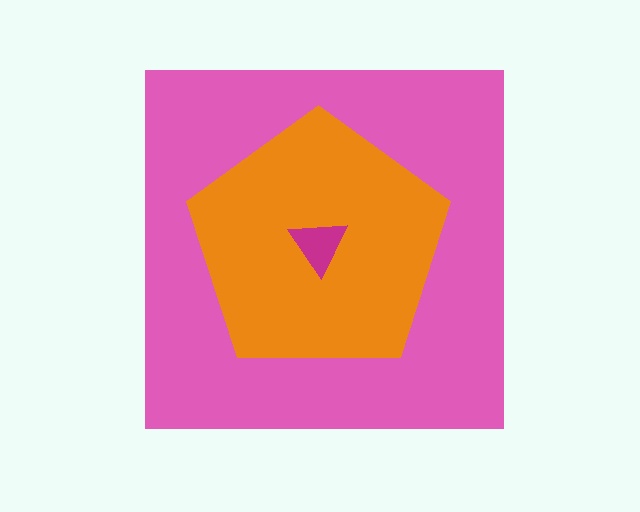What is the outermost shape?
The pink square.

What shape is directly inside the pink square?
The orange pentagon.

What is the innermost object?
The magenta triangle.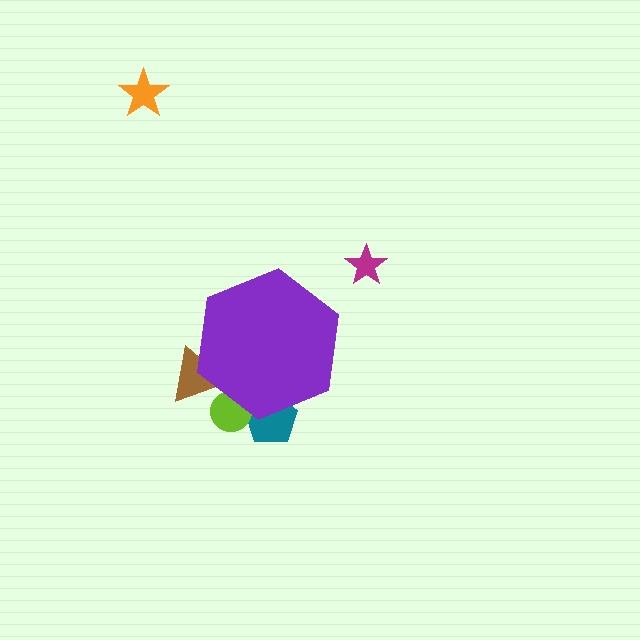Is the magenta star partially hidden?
No, the magenta star is fully visible.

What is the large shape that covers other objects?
A purple hexagon.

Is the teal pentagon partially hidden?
Yes, the teal pentagon is partially hidden behind the purple hexagon.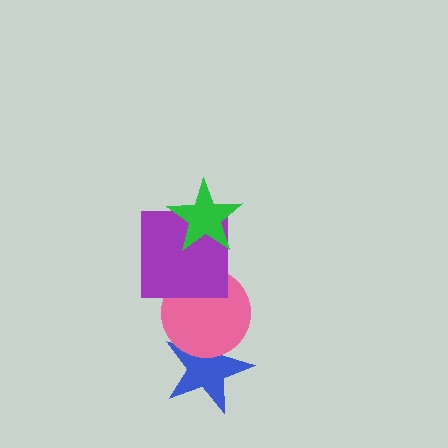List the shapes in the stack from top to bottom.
From top to bottom: the green star, the purple square, the pink circle, the blue star.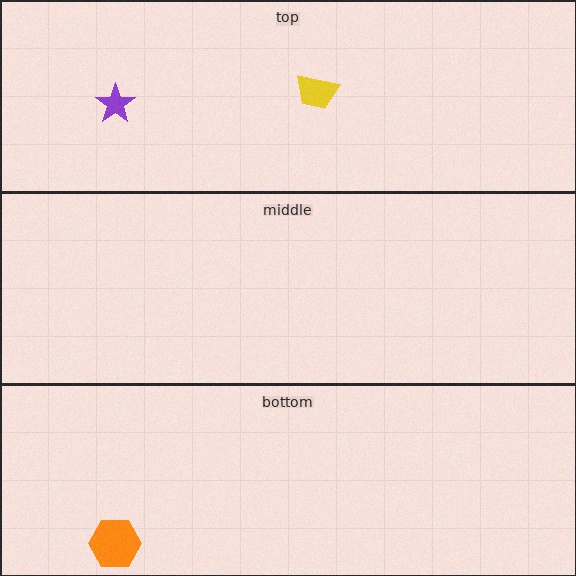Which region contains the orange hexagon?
The bottom region.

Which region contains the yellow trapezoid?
The top region.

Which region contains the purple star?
The top region.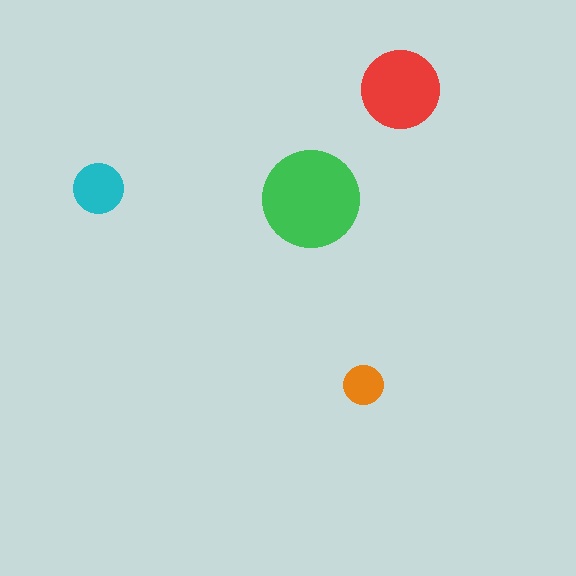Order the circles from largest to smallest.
the green one, the red one, the cyan one, the orange one.